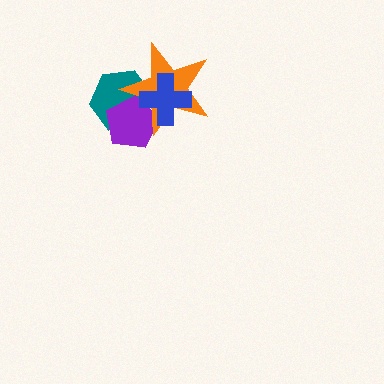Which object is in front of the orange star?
The blue cross is in front of the orange star.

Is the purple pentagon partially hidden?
Yes, it is partially covered by another shape.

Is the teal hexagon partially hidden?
Yes, it is partially covered by another shape.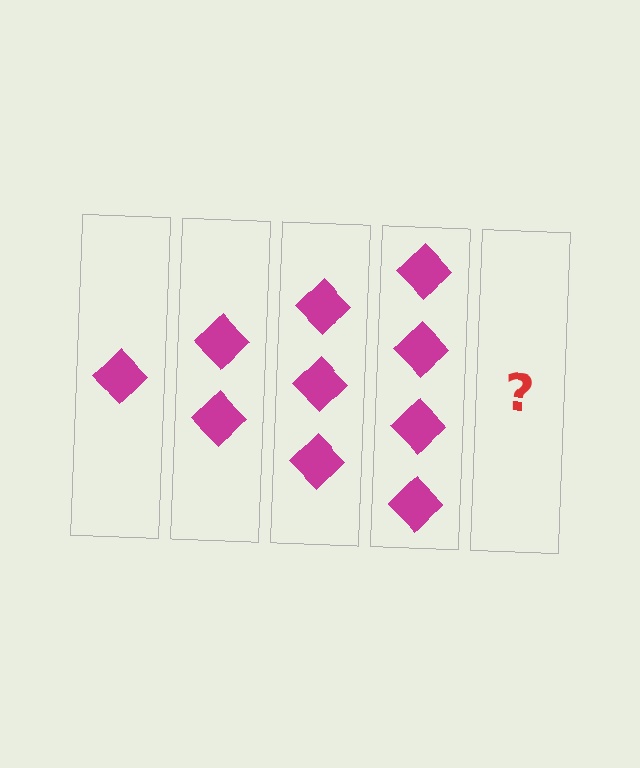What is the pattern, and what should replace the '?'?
The pattern is that each step adds one more diamond. The '?' should be 5 diamonds.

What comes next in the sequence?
The next element should be 5 diamonds.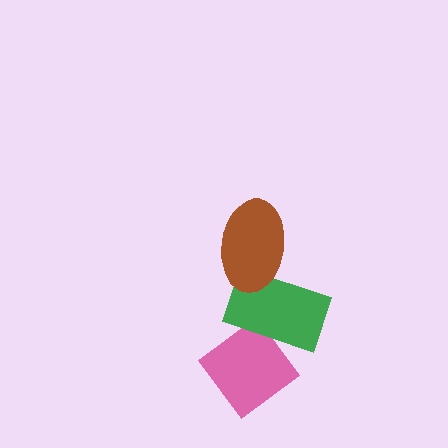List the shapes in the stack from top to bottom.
From top to bottom: the brown ellipse, the green rectangle, the pink diamond.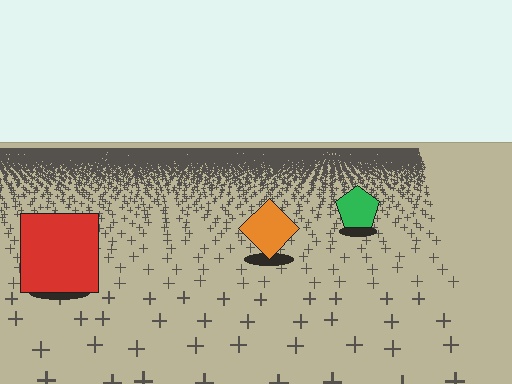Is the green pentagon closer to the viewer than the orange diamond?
No. The orange diamond is closer — you can tell from the texture gradient: the ground texture is coarser near it.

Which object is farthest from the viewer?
The green pentagon is farthest from the viewer. It appears smaller and the ground texture around it is denser.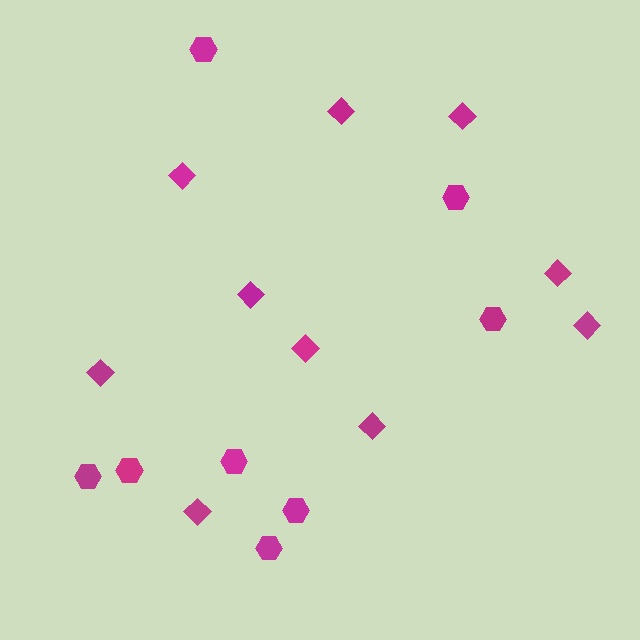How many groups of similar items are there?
There are 2 groups: one group of hexagons (8) and one group of diamonds (10).